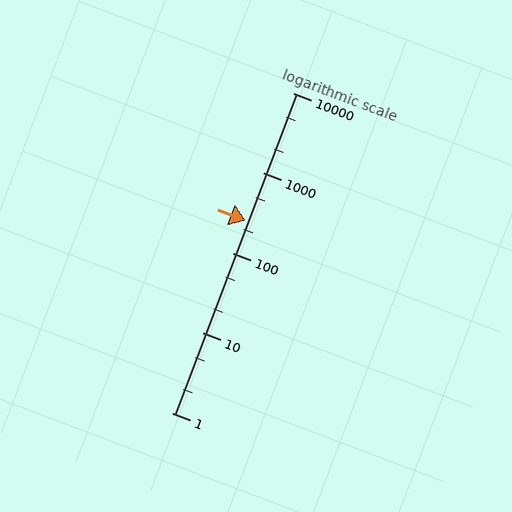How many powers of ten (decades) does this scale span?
The scale spans 4 decades, from 1 to 10000.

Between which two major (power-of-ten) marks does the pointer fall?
The pointer is between 100 and 1000.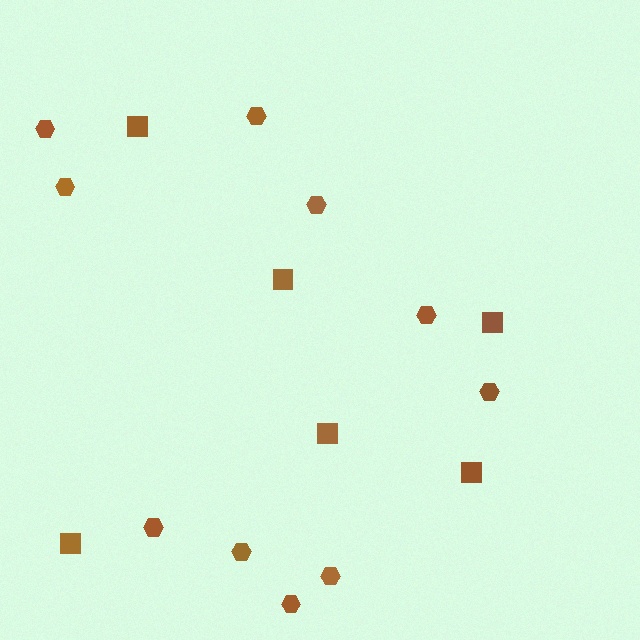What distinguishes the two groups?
There are 2 groups: one group of squares (6) and one group of hexagons (10).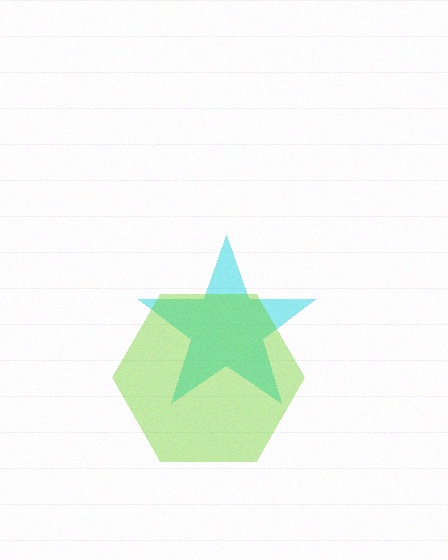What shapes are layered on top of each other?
The layered shapes are: a cyan star, a lime hexagon.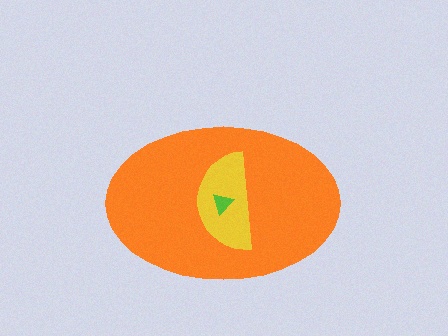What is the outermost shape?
The orange ellipse.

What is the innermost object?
The lime triangle.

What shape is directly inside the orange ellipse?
The yellow semicircle.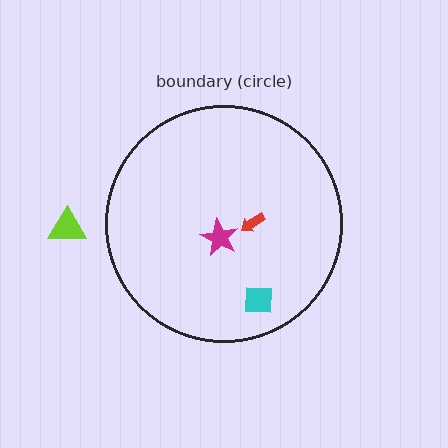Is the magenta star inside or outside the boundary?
Inside.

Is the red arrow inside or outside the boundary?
Inside.